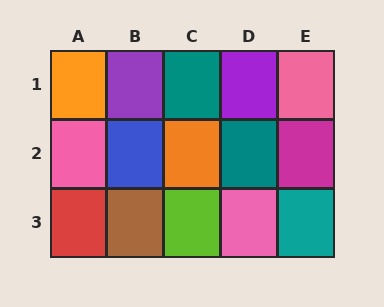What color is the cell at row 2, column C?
Orange.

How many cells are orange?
2 cells are orange.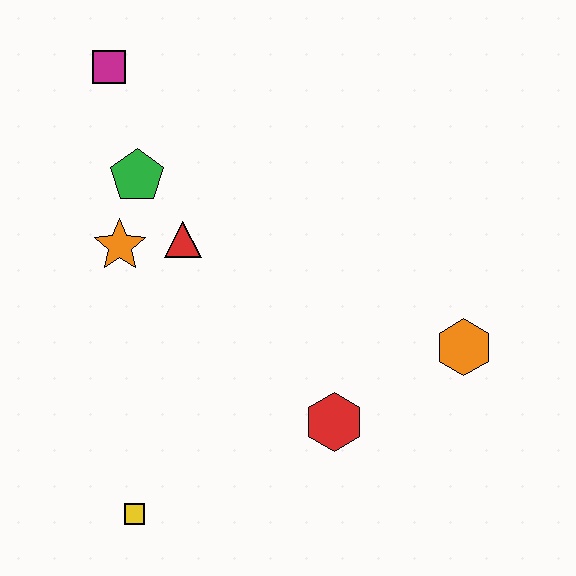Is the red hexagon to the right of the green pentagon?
Yes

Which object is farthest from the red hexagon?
The magenta square is farthest from the red hexagon.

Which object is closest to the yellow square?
The red hexagon is closest to the yellow square.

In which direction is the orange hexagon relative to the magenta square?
The orange hexagon is to the right of the magenta square.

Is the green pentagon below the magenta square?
Yes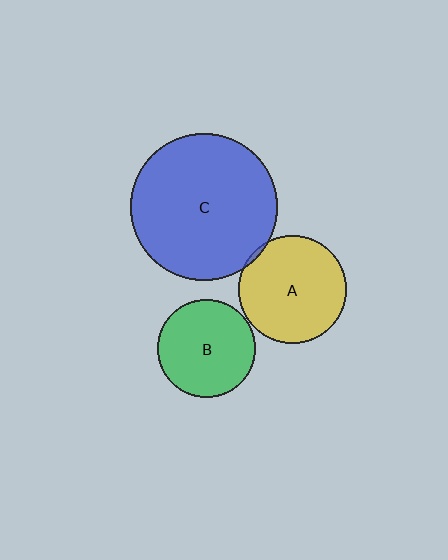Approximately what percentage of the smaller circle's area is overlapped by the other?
Approximately 5%.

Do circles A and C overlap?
Yes.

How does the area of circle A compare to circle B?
Approximately 1.2 times.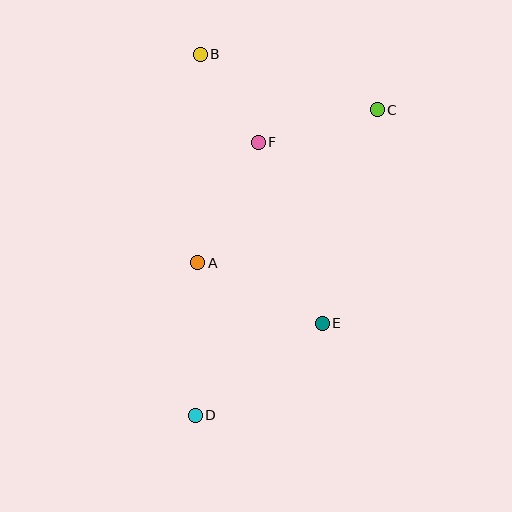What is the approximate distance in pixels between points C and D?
The distance between C and D is approximately 355 pixels.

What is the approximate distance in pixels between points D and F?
The distance between D and F is approximately 280 pixels.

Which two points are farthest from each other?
Points B and D are farthest from each other.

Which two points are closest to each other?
Points B and F are closest to each other.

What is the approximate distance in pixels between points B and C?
The distance between B and C is approximately 185 pixels.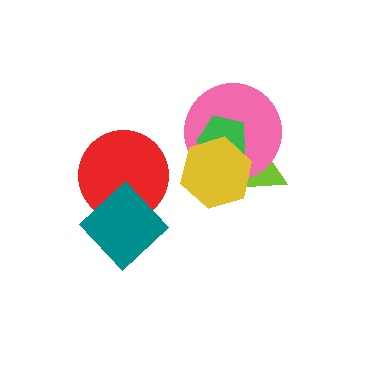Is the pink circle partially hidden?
Yes, it is partially covered by another shape.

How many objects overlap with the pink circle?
3 objects overlap with the pink circle.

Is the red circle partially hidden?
Yes, it is partially covered by another shape.